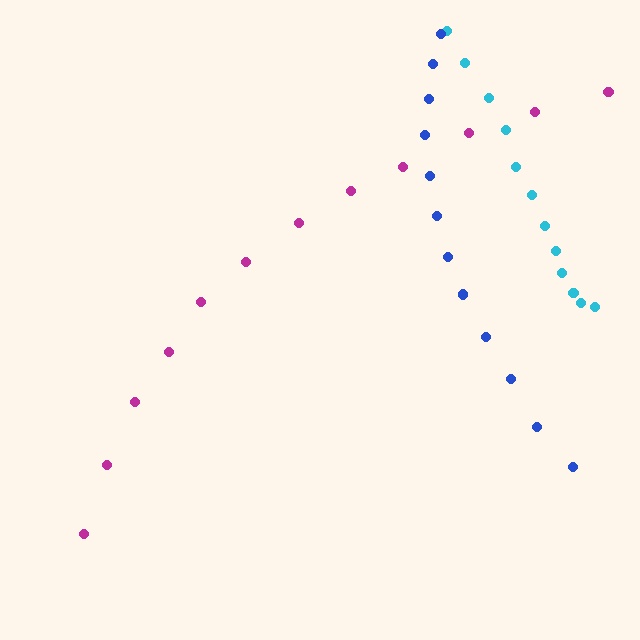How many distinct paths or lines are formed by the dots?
There are 3 distinct paths.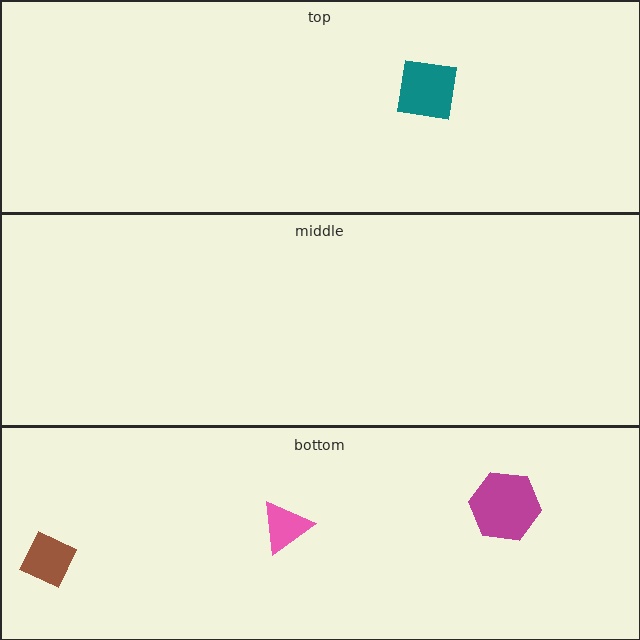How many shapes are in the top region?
1.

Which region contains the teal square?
The top region.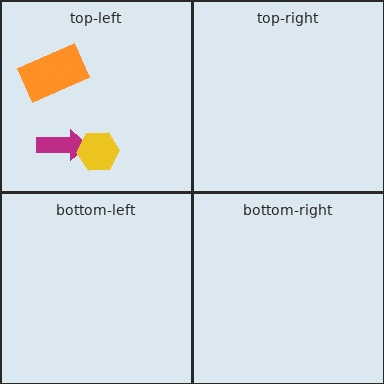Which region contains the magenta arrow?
The top-left region.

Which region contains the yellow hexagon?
The top-left region.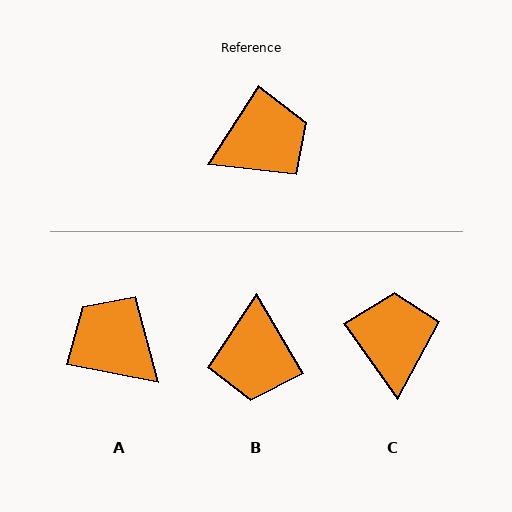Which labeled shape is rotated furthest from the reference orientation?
B, about 116 degrees away.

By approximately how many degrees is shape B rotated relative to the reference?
Approximately 116 degrees clockwise.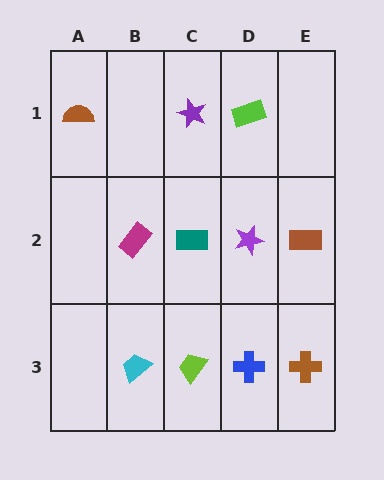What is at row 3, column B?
A cyan trapezoid.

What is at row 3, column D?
A blue cross.